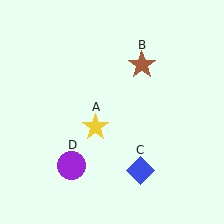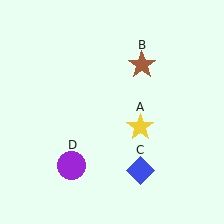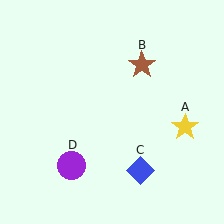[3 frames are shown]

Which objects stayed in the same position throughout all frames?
Brown star (object B) and blue diamond (object C) and purple circle (object D) remained stationary.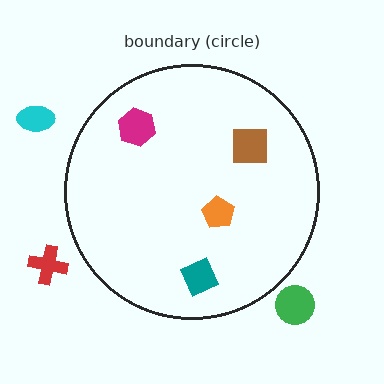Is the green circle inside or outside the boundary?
Outside.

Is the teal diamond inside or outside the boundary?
Inside.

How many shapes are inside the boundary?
4 inside, 3 outside.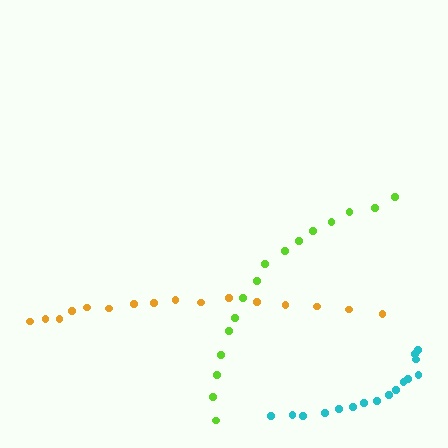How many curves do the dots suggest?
There are 3 distinct paths.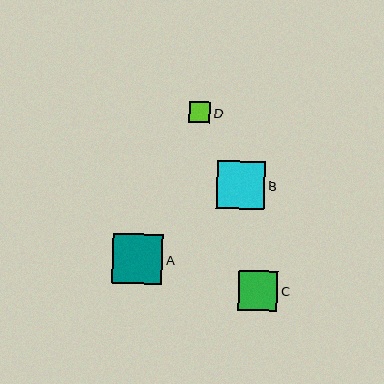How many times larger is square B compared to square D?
Square B is approximately 2.3 times the size of square D.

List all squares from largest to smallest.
From largest to smallest: A, B, C, D.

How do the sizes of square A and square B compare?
Square A and square B are approximately the same size.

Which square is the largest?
Square A is the largest with a size of approximately 50 pixels.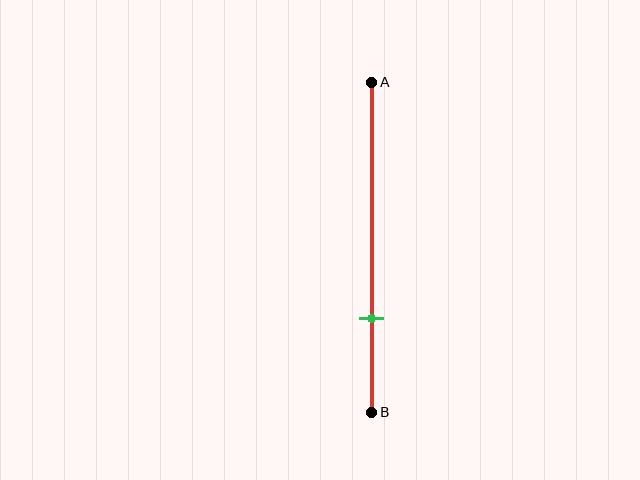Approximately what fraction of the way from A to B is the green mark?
The green mark is approximately 70% of the way from A to B.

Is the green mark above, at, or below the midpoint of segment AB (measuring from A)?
The green mark is below the midpoint of segment AB.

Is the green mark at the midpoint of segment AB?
No, the mark is at about 70% from A, not at the 50% midpoint.